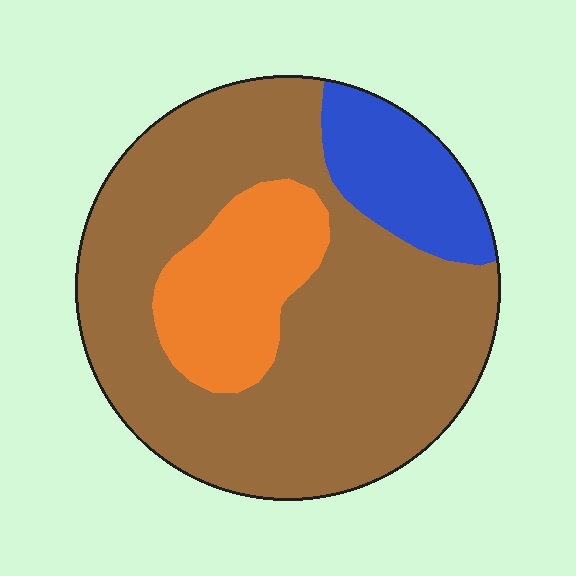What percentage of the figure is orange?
Orange covers roughly 15% of the figure.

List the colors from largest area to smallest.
From largest to smallest: brown, orange, blue.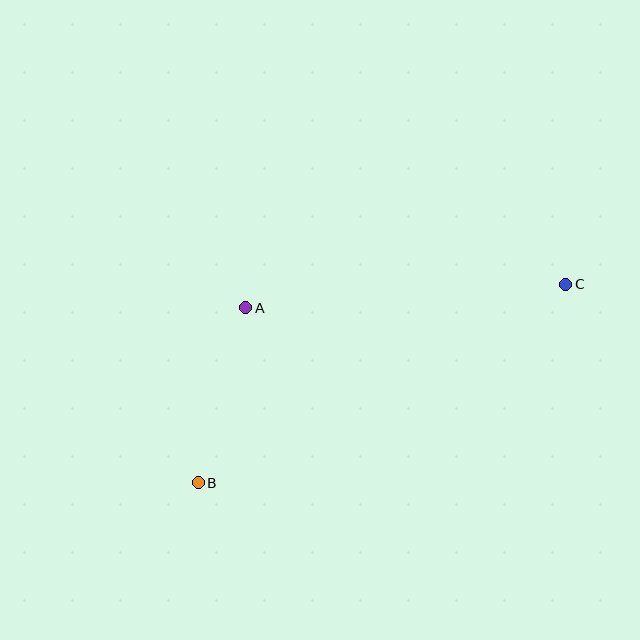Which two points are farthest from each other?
Points B and C are farthest from each other.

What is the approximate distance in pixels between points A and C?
The distance between A and C is approximately 321 pixels.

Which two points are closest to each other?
Points A and B are closest to each other.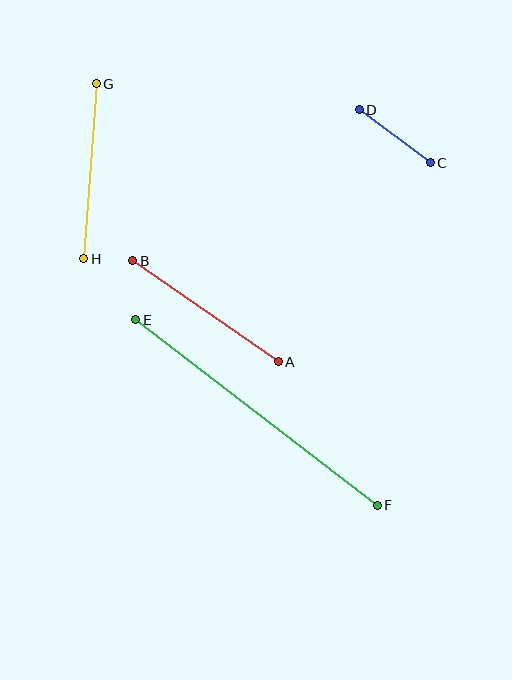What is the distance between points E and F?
The distance is approximately 304 pixels.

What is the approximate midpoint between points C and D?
The midpoint is at approximately (395, 136) pixels.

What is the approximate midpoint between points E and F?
The midpoint is at approximately (256, 412) pixels.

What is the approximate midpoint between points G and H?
The midpoint is at approximately (90, 171) pixels.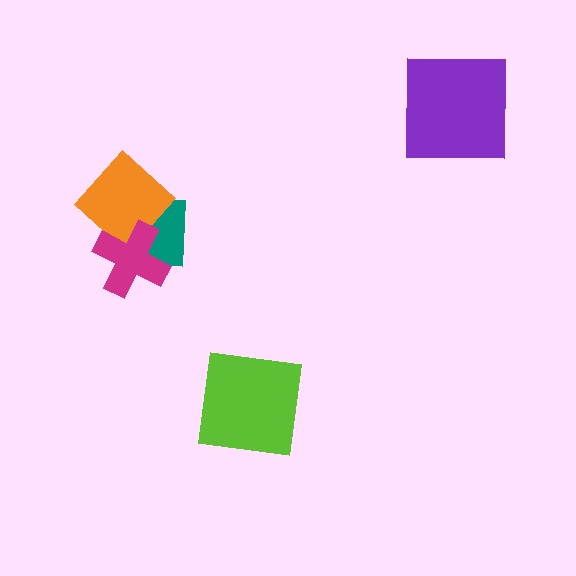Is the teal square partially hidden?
Yes, it is partially covered by another shape.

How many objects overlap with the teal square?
2 objects overlap with the teal square.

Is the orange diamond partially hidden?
Yes, it is partially covered by another shape.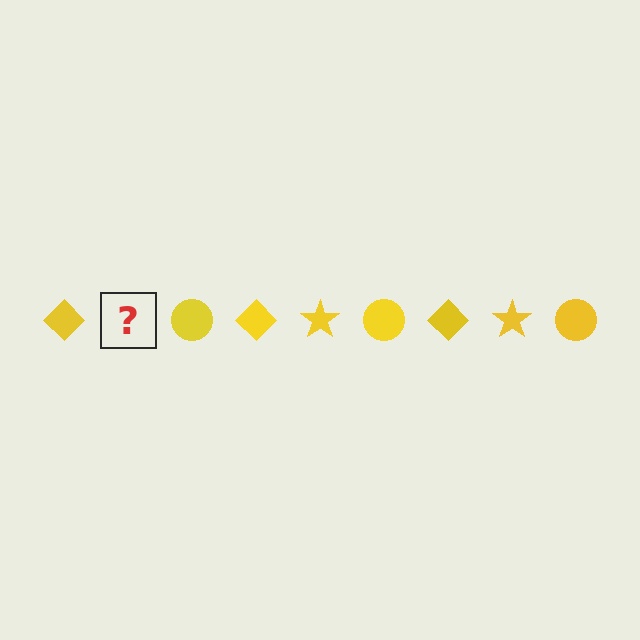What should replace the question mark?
The question mark should be replaced with a yellow star.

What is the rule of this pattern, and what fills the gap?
The rule is that the pattern cycles through diamond, star, circle shapes in yellow. The gap should be filled with a yellow star.